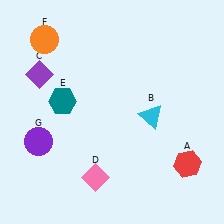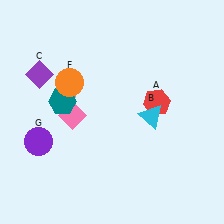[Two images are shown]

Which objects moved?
The objects that moved are: the red hexagon (A), the pink diamond (D), the orange circle (F).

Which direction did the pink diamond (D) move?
The pink diamond (D) moved up.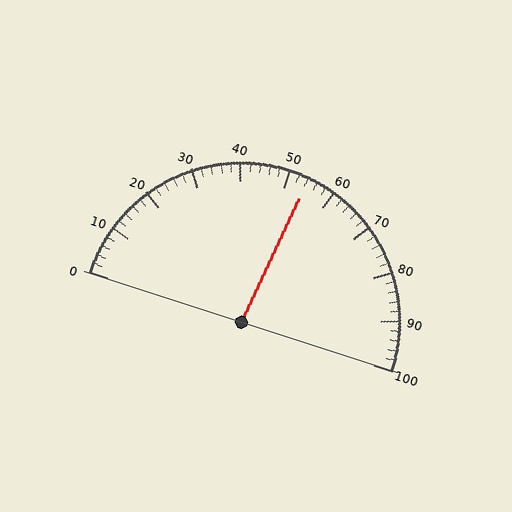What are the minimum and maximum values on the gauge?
The gauge ranges from 0 to 100.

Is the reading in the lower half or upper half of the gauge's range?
The reading is in the upper half of the range (0 to 100).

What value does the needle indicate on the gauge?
The needle indicates approximately 54.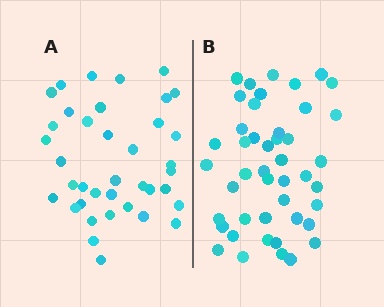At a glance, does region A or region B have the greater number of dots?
Region B (the right region) has more dots.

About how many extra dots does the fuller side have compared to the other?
Region B has roughly 8 or so more dots than region A.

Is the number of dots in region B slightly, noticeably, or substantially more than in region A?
Region B has only slightly more — the two regions are fairly close. The ratio is roughly 1.2 to 1.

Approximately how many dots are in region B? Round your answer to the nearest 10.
About 40 dots. (The exact count is 45, which rounds to 40.)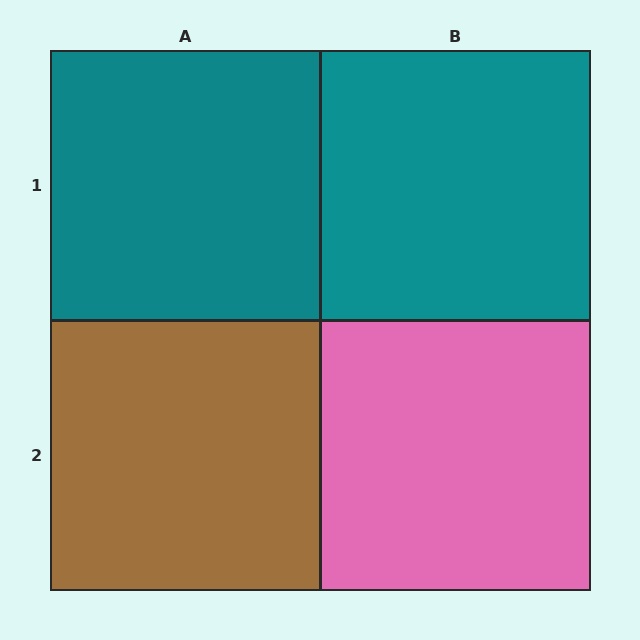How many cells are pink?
1 cell is pink.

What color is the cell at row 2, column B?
Pink.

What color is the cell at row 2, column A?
Brown.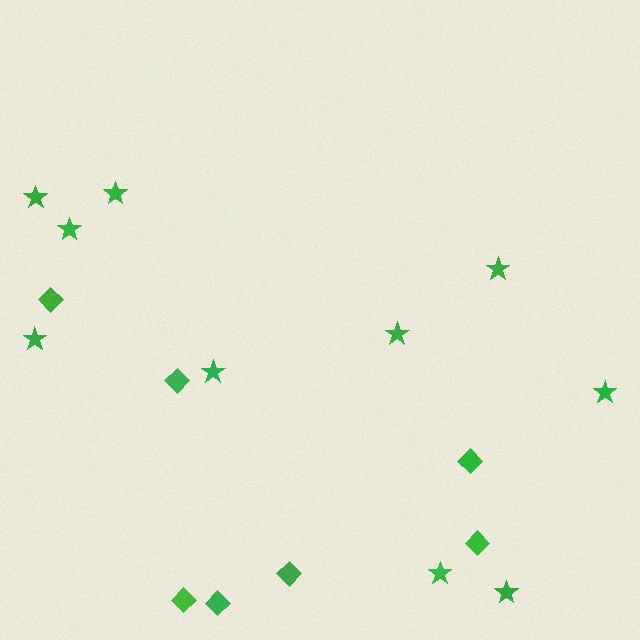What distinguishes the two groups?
There are 2 groups: one group of stars (10) and one group of diamonds (7).